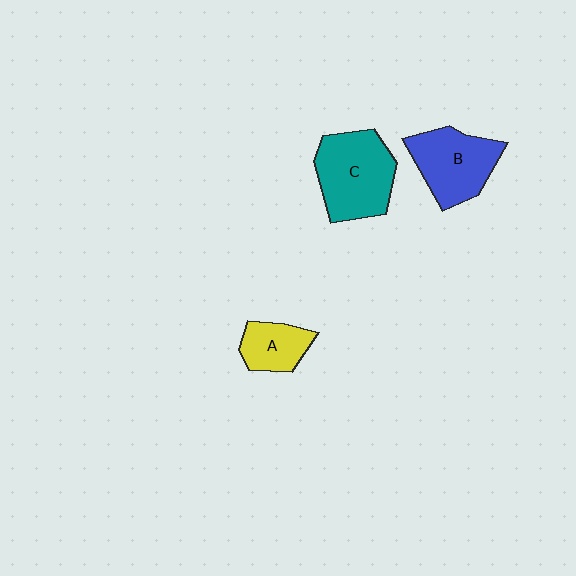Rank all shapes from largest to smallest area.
From largest to smallest: C (teal), B (blue), A (yellow).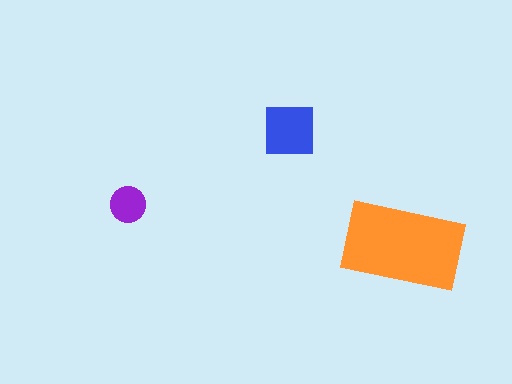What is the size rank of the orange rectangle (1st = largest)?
1st.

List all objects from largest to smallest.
The orange rectangle, the blue square, the purple circle.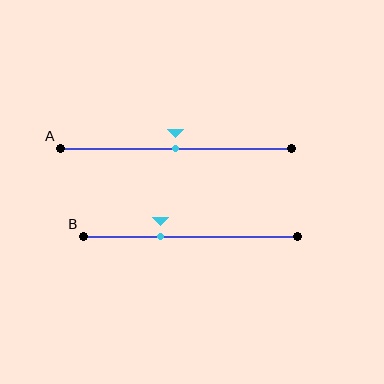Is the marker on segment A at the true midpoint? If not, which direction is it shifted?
Yes, the marker on segment A is at the true midpoint.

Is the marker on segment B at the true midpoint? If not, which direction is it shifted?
No, the marker on segment B is shifted to the left by about 14% of the segment length.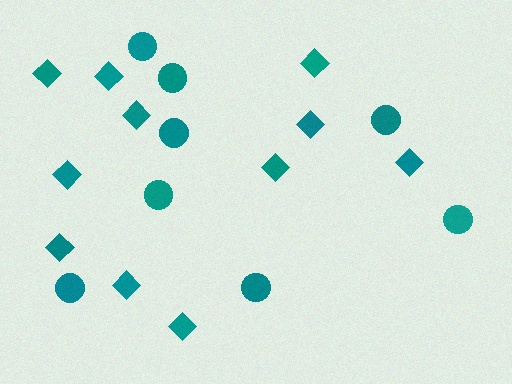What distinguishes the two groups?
There are 2 groups: one group of diamonds (11) and one group of circles (8).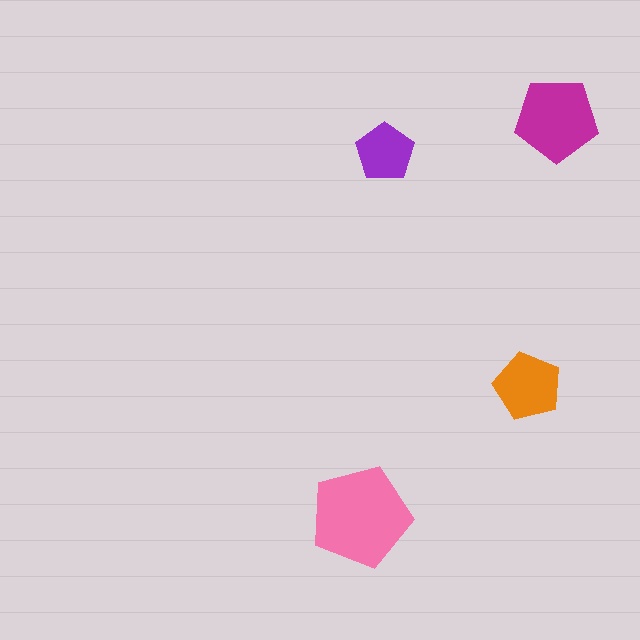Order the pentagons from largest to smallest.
the pink one, the magenta one, the orange one, the purple one.